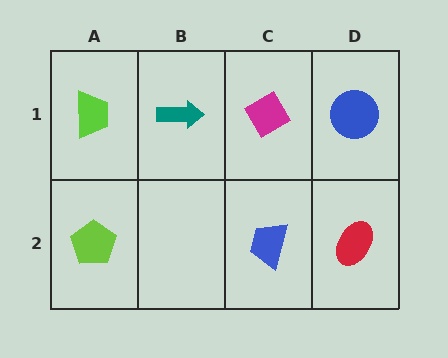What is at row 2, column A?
A lime pentagon.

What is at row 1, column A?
A lime trapezoid.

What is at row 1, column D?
A blue circle.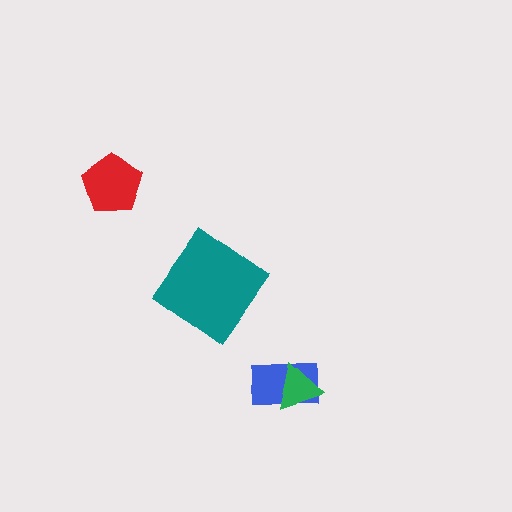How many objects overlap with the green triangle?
1 object overlaps with the green triangle.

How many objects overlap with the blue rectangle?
1 object overlaps with the blue rectangle.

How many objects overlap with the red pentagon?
0 objects overlap with the red pentagon.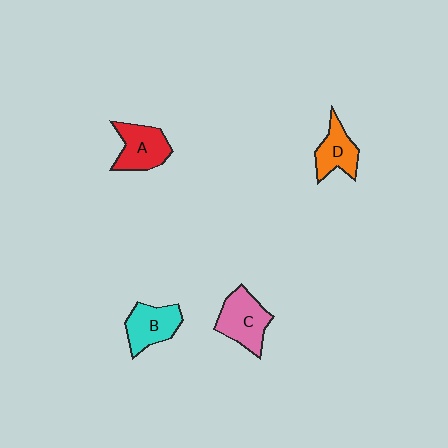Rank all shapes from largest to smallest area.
From largest to smallest: C (pink), A (red), B (cyan), D (orange).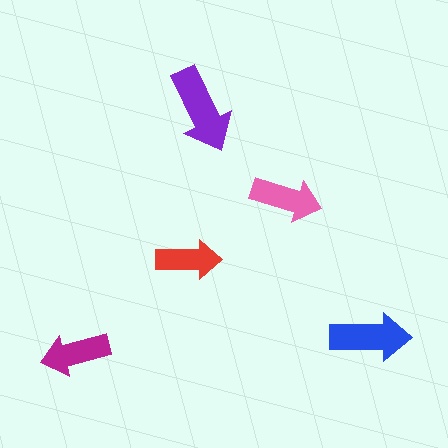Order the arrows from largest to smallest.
the purple one, the blue one, the pink one, the magenta one, the red one.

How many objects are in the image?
There are 5 objects in the image.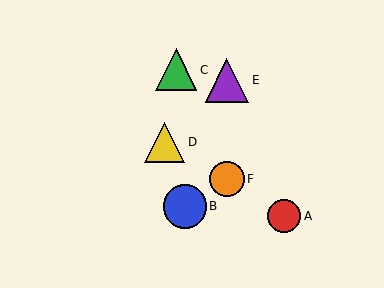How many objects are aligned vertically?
2 objects (E, F) are aligned vertically.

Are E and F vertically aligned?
Yes, both are at x≈227.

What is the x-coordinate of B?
Object B is at x≈185.